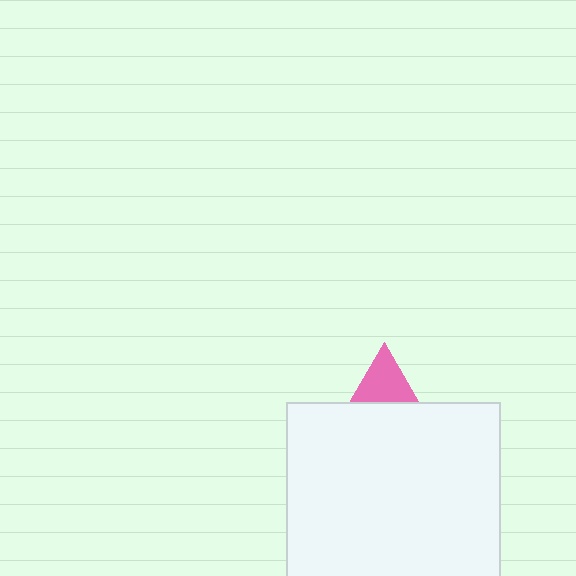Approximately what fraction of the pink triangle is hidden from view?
Roughly 65% of the pink triangle is hidden behind the white square.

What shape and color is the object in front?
The object in front is a white square.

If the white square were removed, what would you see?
You would see the complete pink triangle.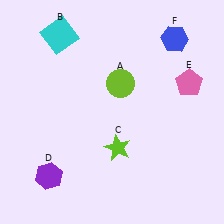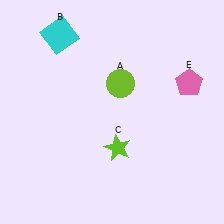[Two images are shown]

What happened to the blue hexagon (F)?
The blue hexagon (F) was removed in Image 2. It was in the top-right area of Image 1.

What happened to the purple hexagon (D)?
The purple hexagon (D) was removed in Image 2. It was in the bottom-left area of Image 1.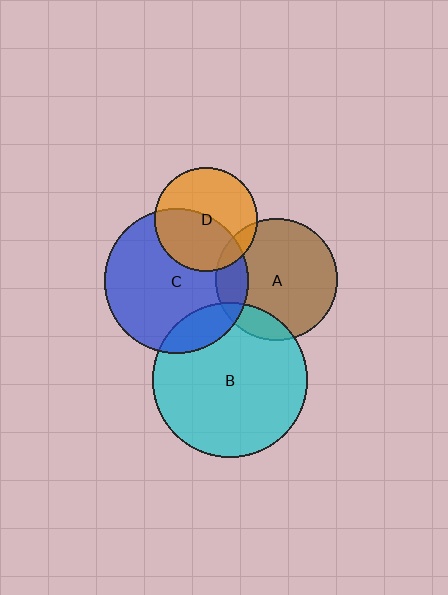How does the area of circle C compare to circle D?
Approximately 2.0 times.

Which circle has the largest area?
Circle B (cyan).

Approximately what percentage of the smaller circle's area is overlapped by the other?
Approximately 15%.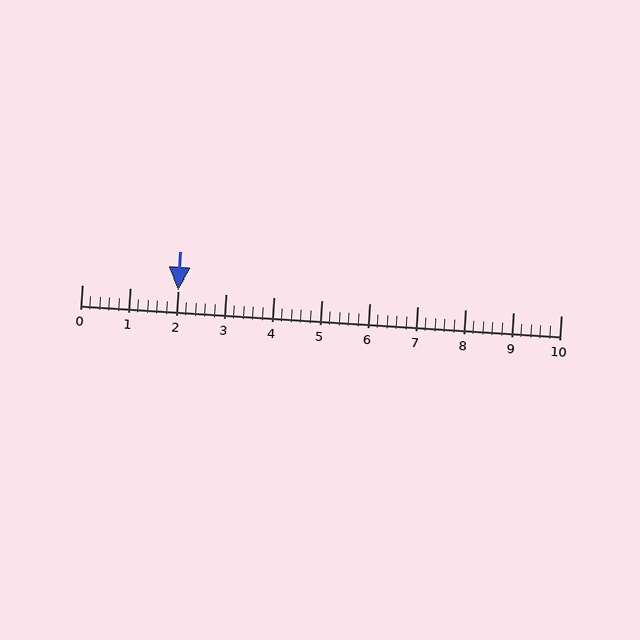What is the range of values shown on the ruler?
The ruler shows values from 0 to 10.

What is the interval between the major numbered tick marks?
The major tick marks are spaced 1 units apart.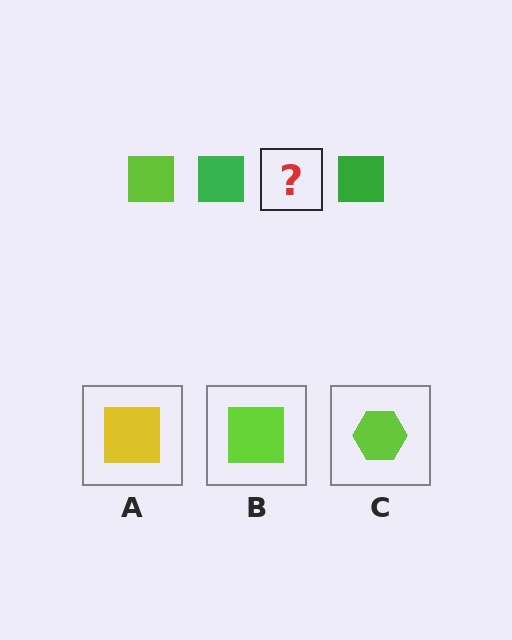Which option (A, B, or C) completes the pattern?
B.